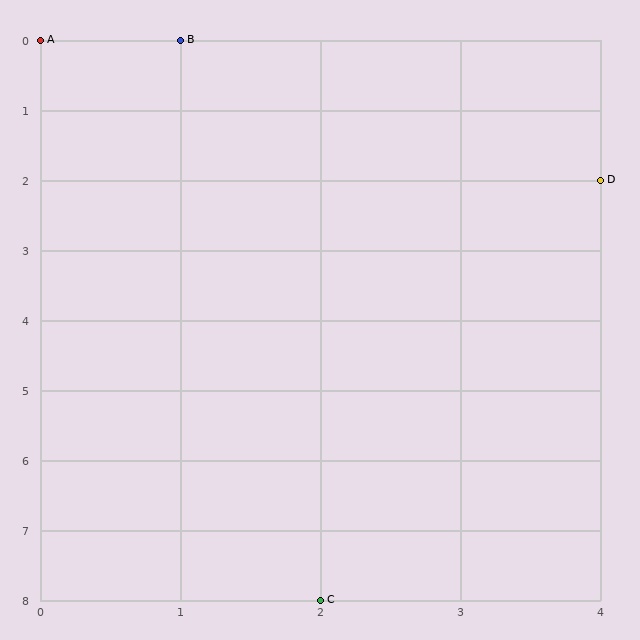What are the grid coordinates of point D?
Point D is at grid coordinates (4, 2).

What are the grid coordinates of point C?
Point C is at grid coordinates (2, 8).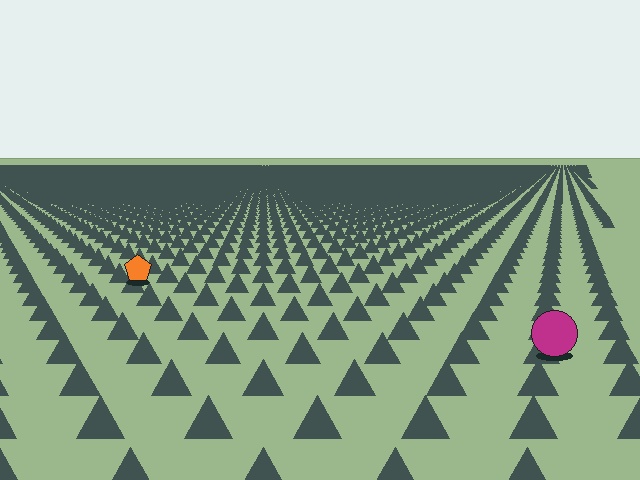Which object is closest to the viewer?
The magenta circle is closest. The texture marks near it are larger and more spread out.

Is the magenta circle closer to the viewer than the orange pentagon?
Yes. The magenta circle is closer — you can tell from the texture gradient: the ground texture is coarser near it.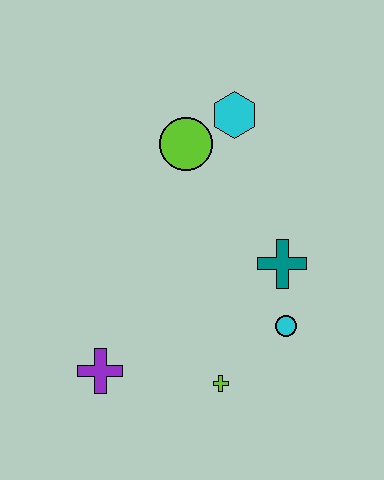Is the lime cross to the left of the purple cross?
No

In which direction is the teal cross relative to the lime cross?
The teal cross is above the lime cross.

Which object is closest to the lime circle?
The cyan hexagon is closest to the lime circle.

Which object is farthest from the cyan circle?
The cyan hexagon is farthest from the cyan circle.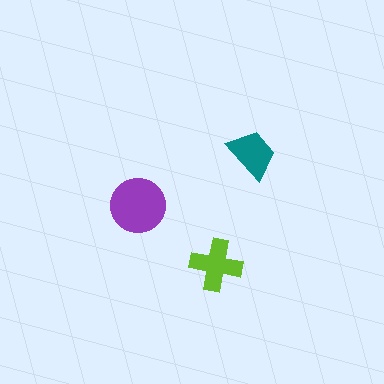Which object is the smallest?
The teal trapezoid.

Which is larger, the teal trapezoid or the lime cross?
The lime cross.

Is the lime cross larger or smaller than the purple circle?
Smaller.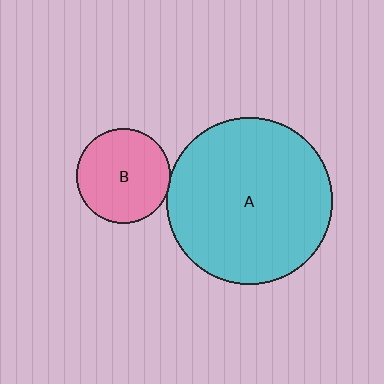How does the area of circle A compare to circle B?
Approximately 3.1 times.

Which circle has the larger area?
Circle A (cyan).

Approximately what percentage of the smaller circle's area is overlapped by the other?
Approximately 5%.